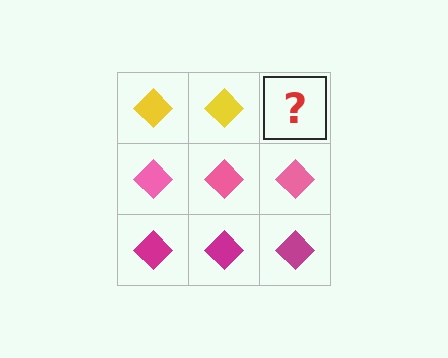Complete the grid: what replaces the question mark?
The question mark should be replaced with a yellow diamond.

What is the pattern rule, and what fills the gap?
The rule is that each row has a consistent color. The gap should be filled with a yellow diamond.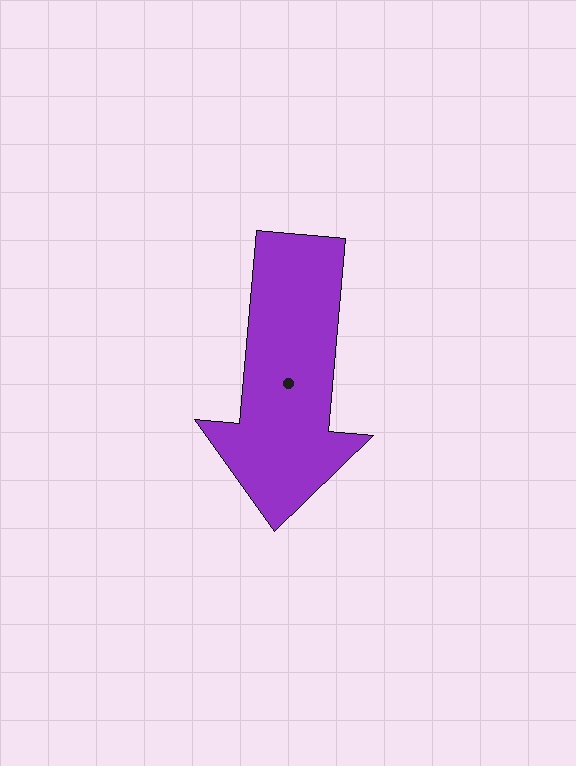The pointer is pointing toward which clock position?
Roughly 6 o'clock.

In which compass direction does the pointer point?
South.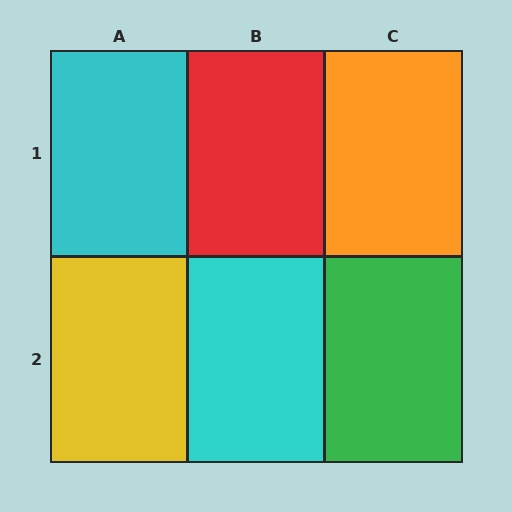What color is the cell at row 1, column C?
Orange.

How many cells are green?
1 cell is green.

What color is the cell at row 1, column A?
Cyan.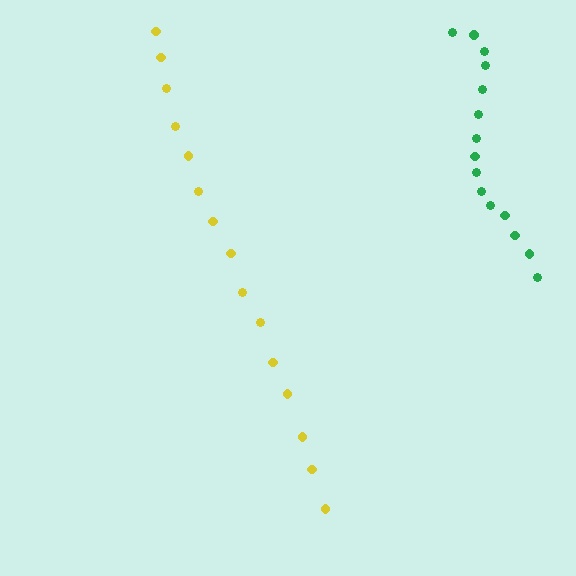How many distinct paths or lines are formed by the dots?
There are 2 distinct paths.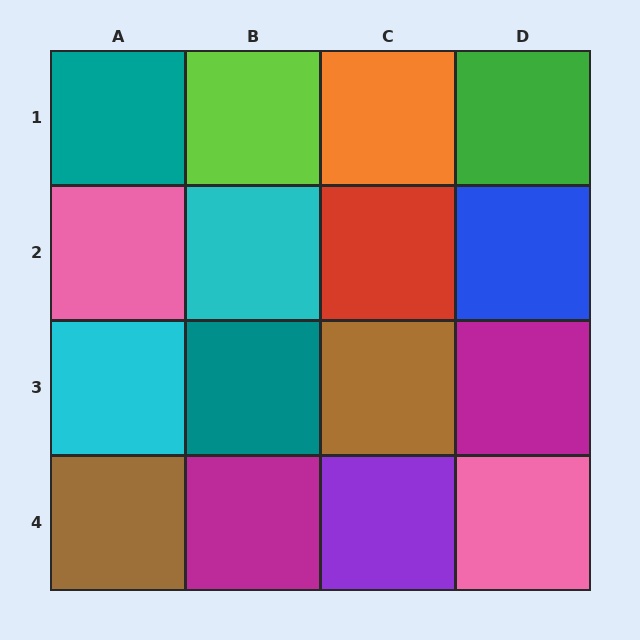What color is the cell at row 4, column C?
Purple.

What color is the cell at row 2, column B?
Cyan.